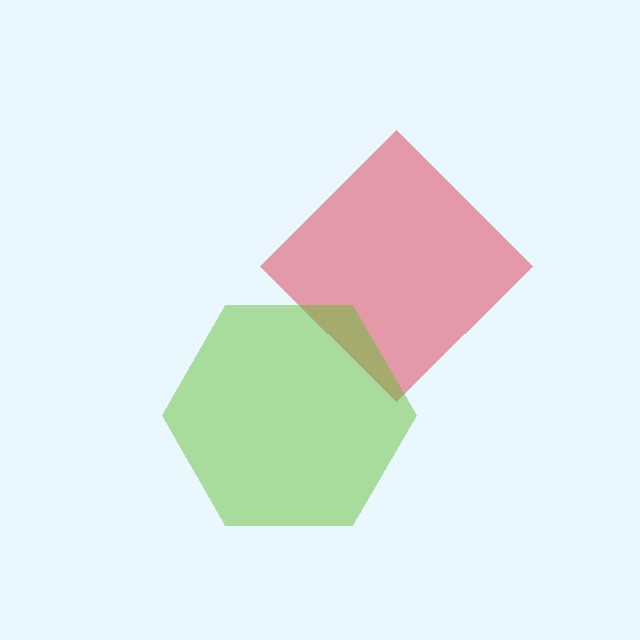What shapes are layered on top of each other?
The layered shapes are: a red diamond, a lime hexagon.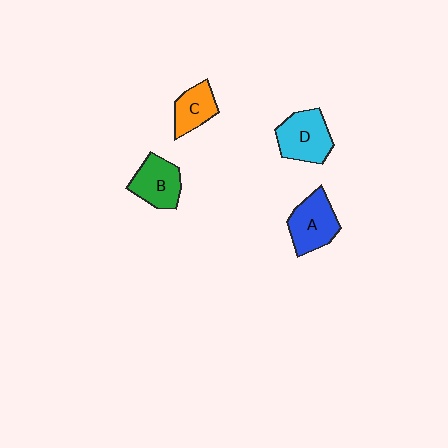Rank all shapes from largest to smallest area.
From largest to smallest: D (cyan), A (blue), B (green), C (orange).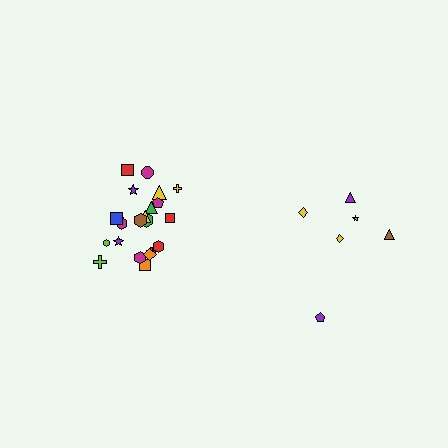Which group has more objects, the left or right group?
The left group.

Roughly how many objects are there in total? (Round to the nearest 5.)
Roughly 30 objects in total.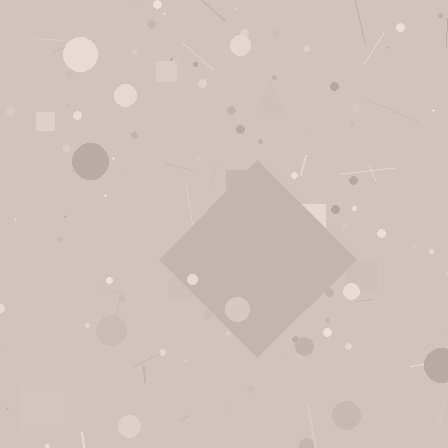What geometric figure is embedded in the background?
A diamond is embedded in the background.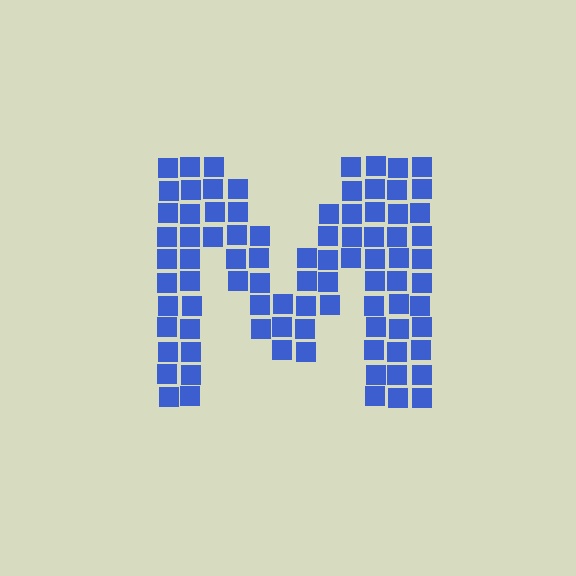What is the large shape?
The large shape is the letter M.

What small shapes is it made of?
It is made of small squares.